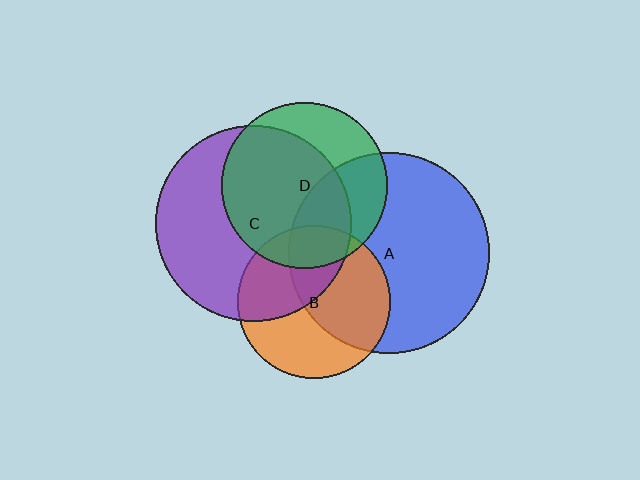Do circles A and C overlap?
Yes.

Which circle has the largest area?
Circle A (blue).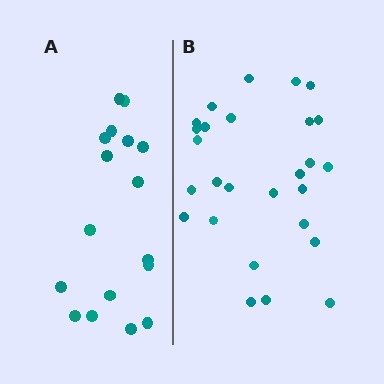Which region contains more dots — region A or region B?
Region B (the right region) has more dots.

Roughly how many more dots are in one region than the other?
Region B has roughly 10 or so more dots than region A.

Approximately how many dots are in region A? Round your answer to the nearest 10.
About 20 dots. (The exact count is 17, which rounds to 20.)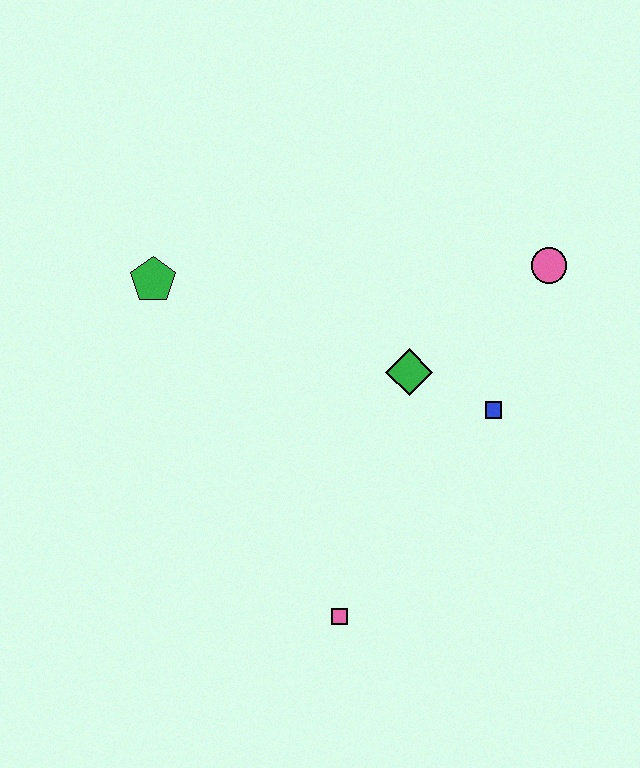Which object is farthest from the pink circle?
The pink square is farthest from the pink circle.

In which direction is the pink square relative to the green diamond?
The pink square is below the green diamond.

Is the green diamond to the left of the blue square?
Yes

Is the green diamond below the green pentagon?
Yes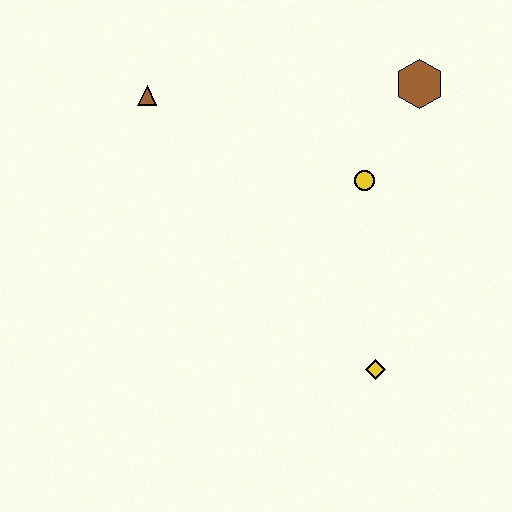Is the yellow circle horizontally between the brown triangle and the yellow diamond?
Yes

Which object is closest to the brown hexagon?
The yellow circle is closest to the brown hexagon.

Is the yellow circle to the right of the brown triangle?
Yes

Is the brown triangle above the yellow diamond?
Yes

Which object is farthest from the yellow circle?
The brown triangle is farthest from the yellow circle.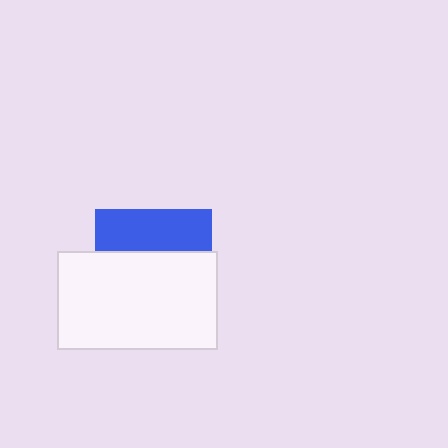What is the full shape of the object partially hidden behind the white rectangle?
The partially hidden object is a blue square.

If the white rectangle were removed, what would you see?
You would see the complete blue square.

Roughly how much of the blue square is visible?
A small part of it is visible (roughly 36%).